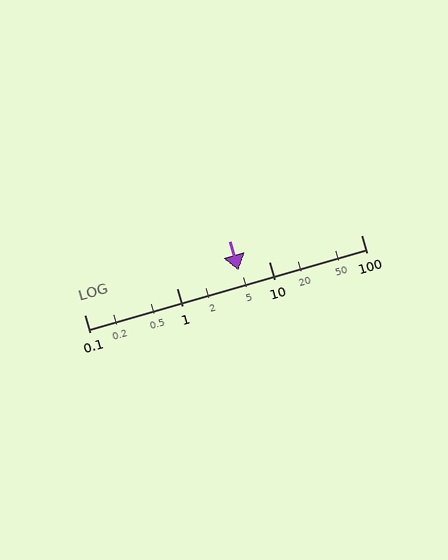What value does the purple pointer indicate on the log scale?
The pointer indicates approximately 4.7.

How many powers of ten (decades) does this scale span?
The scale spans 3 decades, from 0.1 to 100.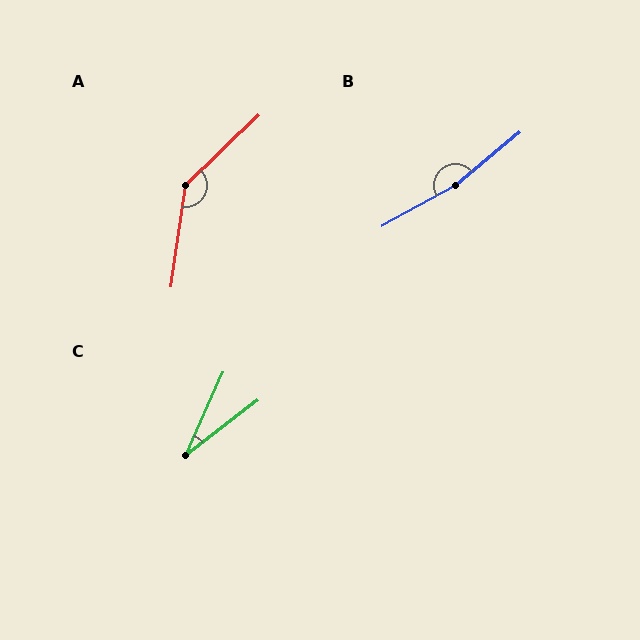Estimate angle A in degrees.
Approximately 142 degrees.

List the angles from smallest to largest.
C (28°), A (142°), B (169°).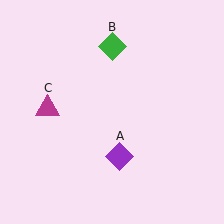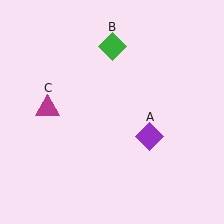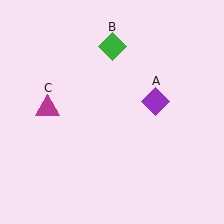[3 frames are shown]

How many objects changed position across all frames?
1 object changed position: purple diamond (object A).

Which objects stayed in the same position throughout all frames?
Green diamond (object B) and magenta triangle (object C) remained stationary.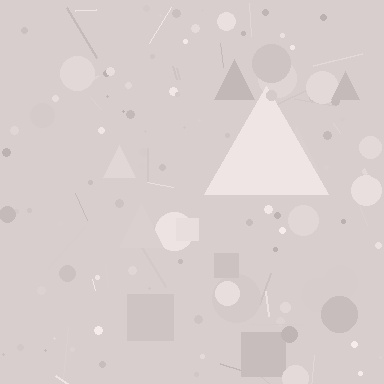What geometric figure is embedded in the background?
A triangle is embedded in the background.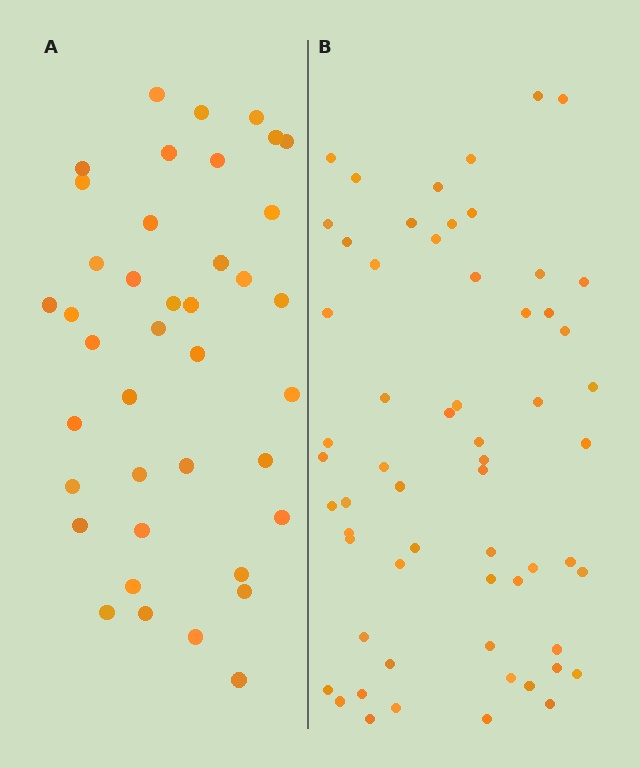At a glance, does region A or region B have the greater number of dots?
Region B (the right region) has more dots.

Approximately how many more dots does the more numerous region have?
Region B has approximately 20 more dots than region A.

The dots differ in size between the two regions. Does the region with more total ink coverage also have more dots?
No. Region A has more total ink coverage because its dots are larger, but region B actually contains more individual dots. Total area can be misleading — the number of items is what matters here.